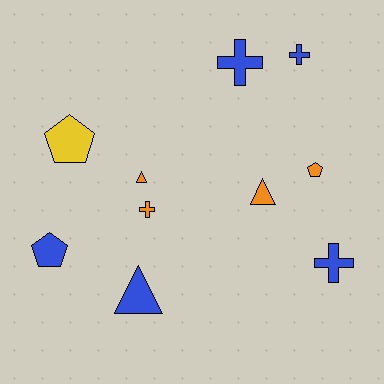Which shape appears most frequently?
Cross, with 4 objects.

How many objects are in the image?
There are 10 objects.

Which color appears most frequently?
Blue, with 5 objects.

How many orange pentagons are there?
There is 1 orange pentagon.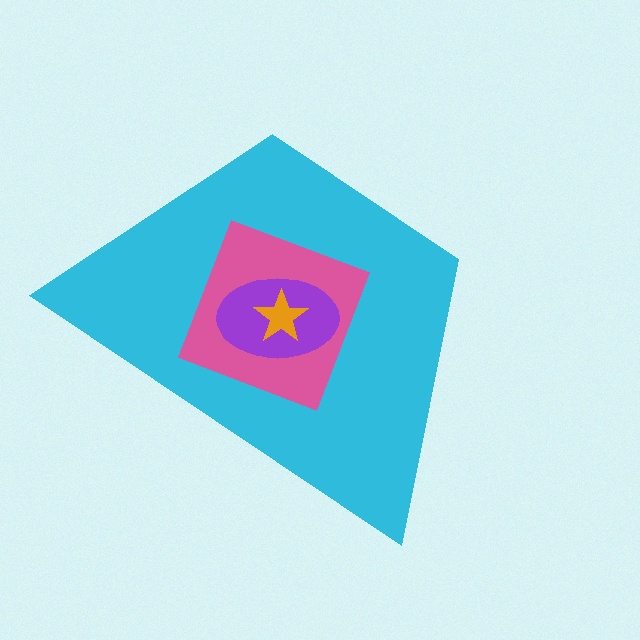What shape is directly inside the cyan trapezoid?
The pink diamond.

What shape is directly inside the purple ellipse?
The orange star.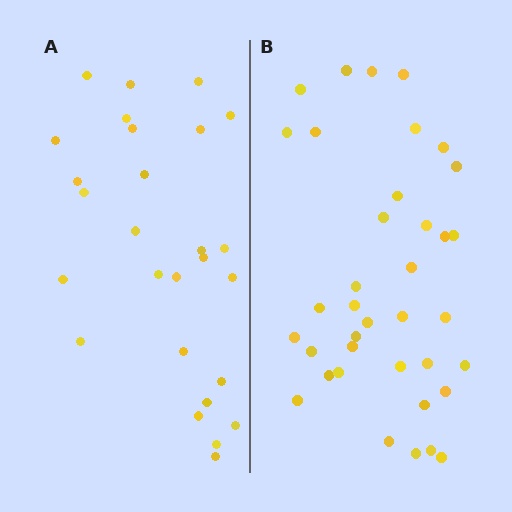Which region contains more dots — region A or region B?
Region B (the right region) has more dots.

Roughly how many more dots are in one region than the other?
Region B has roughly 10 or so more dots than region A.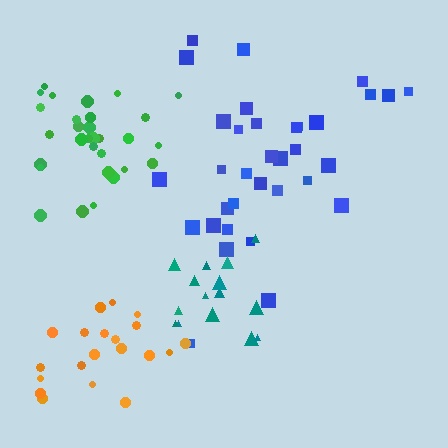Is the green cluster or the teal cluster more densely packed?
Green.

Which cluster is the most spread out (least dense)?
Blue.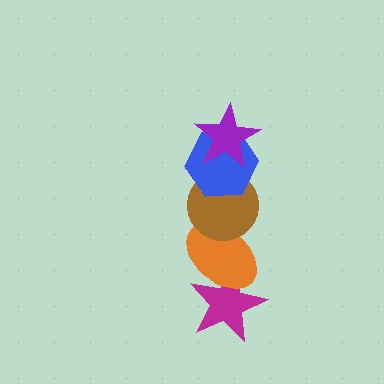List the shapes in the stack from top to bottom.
From top to bottom: the purple star, the blue hexagon, the brown circle, the orange ellipse, the magenta star.